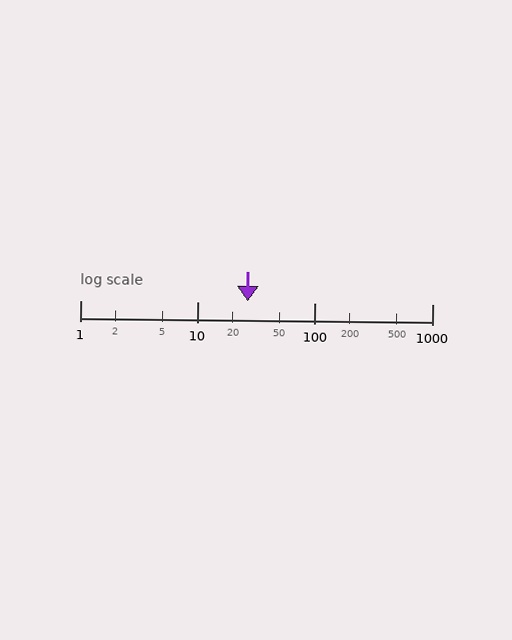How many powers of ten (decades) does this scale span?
The scale spans 3 decades, from 1 to 1000.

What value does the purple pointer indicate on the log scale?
The pointer indicates approximately 27.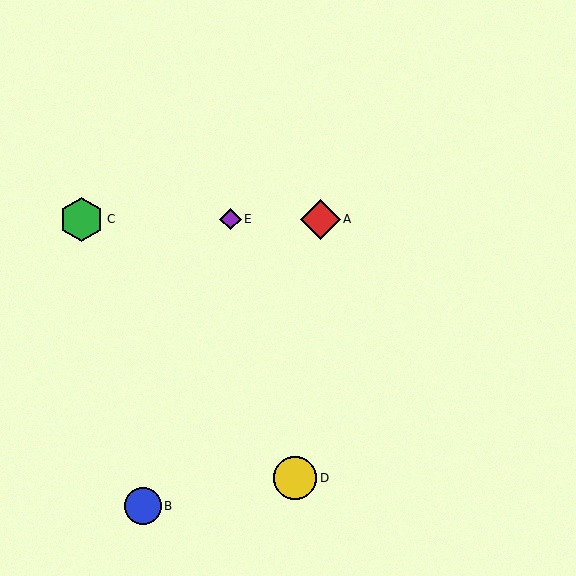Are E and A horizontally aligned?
Yes, both are at y≈219.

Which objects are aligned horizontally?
Objects A, C, E are aligned horizontally.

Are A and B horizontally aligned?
No, A is at y≈219 and B is at y≈506.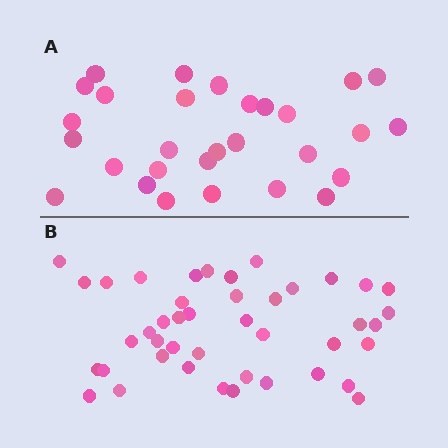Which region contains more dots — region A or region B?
Region B (the bottom region) has more dots.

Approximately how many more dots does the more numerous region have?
Region B has approximately 15 more dots than region A.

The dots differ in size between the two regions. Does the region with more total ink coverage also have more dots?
No. Region A has more total ink coverage because its dots are larger, but region B actually contains more individual dots. Total area can be misleading — the number of items is what matters here.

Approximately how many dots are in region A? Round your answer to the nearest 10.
About 30 dots. (The exact count is 29, which rounds to 30.)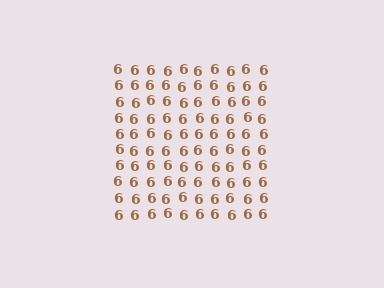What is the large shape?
The large shape is a square.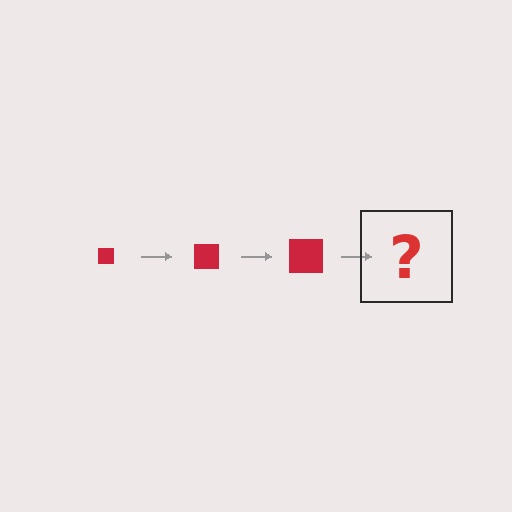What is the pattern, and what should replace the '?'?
The pattern is that the square gets progressively larger each step. The '?' should be a red square, larger than the previous one.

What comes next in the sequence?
The next element should be a red square, larger than the previous one.